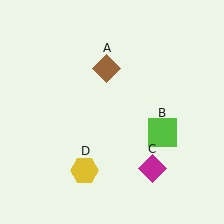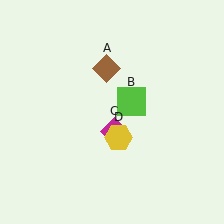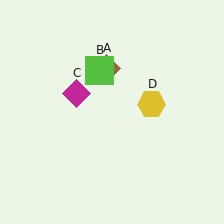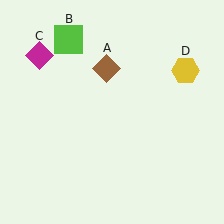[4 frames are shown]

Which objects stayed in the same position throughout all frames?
Brown diamond (object A) remained stationary.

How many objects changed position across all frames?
3 objects changed position: lime square (object B), magenta diamond (object C), yellow hexagon (object D).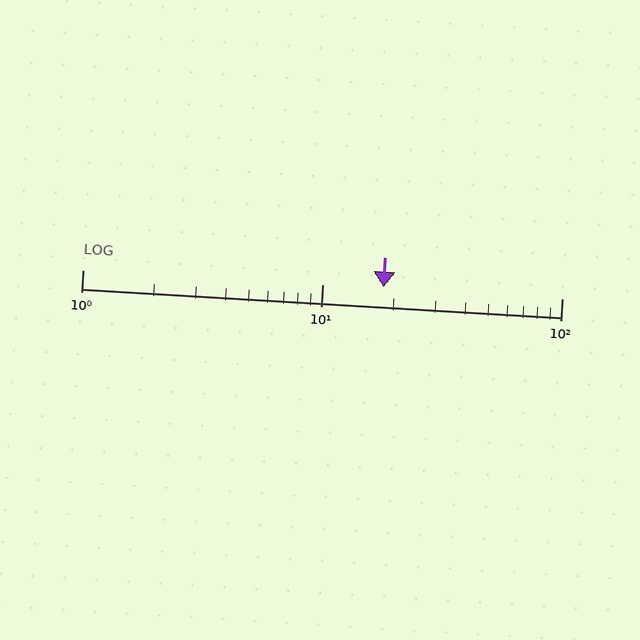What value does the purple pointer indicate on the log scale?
The pointer indicates approximately 18.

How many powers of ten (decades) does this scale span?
The scale spans 2 decades, from 1 to 100.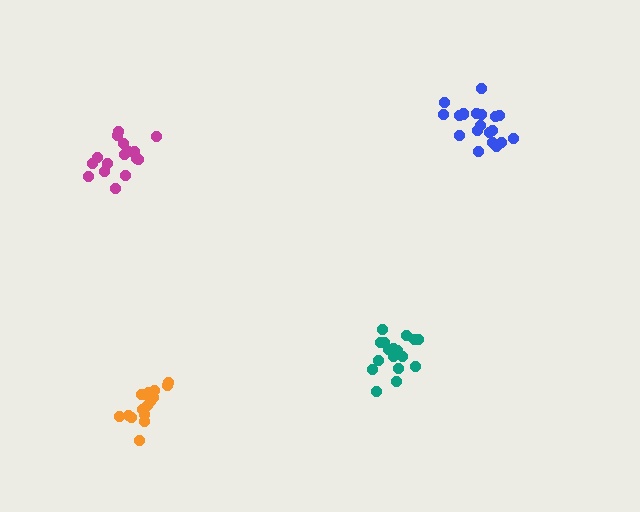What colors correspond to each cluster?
The clusters are colored: blue, orange, magenta, teal.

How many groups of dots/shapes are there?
There are 4 groups.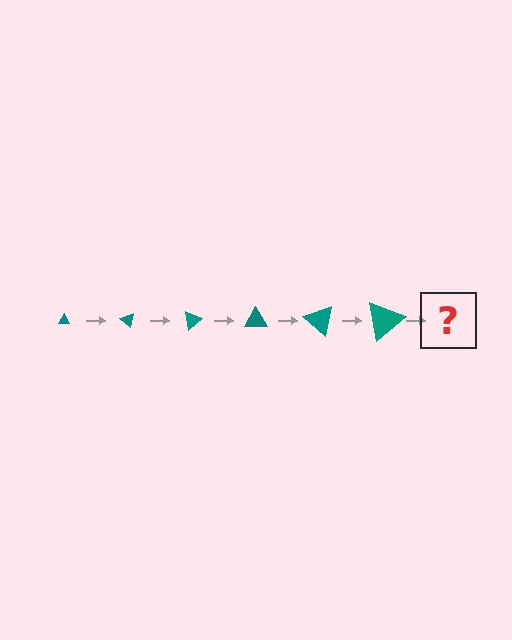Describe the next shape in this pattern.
It should be a triangle, larger than the previous one and rotated 240 degrees from the start.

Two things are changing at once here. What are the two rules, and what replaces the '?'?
The two rules are that the triangle grows larger each step and it rotates 40 degrees each step. The '?' should be a triangle, larger than the previous one and rotated 240 degrees from the start.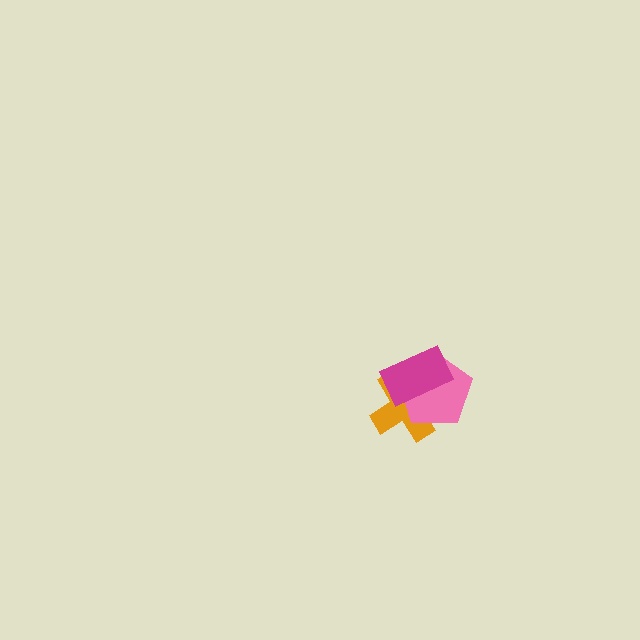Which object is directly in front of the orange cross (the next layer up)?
The pink pentagon is directly in front of the orange cross.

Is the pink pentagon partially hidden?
Yes, it is partially covered by another shape.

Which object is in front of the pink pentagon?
The magenta rectangle is in front of the pink pentagon.